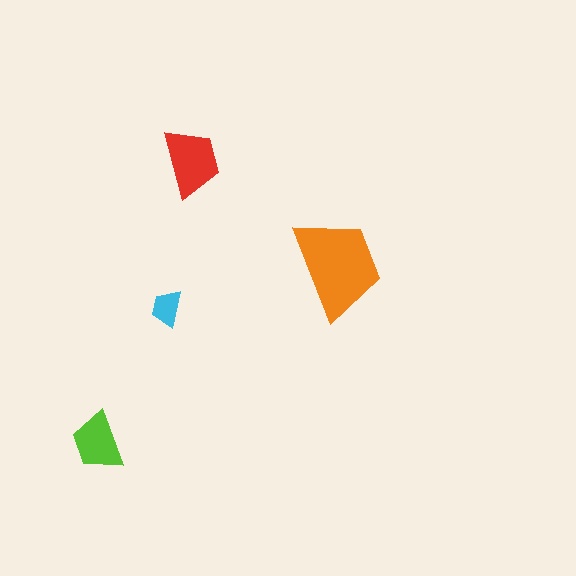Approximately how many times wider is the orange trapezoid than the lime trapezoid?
About 1.5 times wider.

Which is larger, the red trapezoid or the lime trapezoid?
The red one.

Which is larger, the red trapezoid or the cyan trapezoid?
The red one.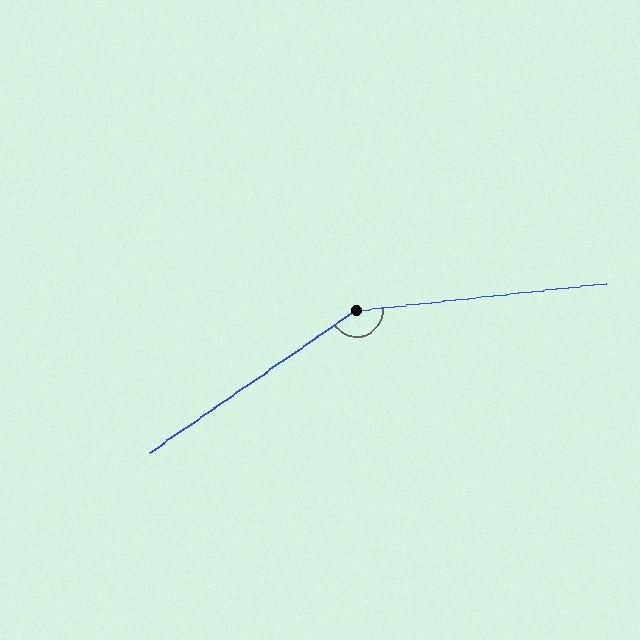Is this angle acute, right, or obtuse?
It is obtuse.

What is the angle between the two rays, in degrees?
Approximately 152 degrees.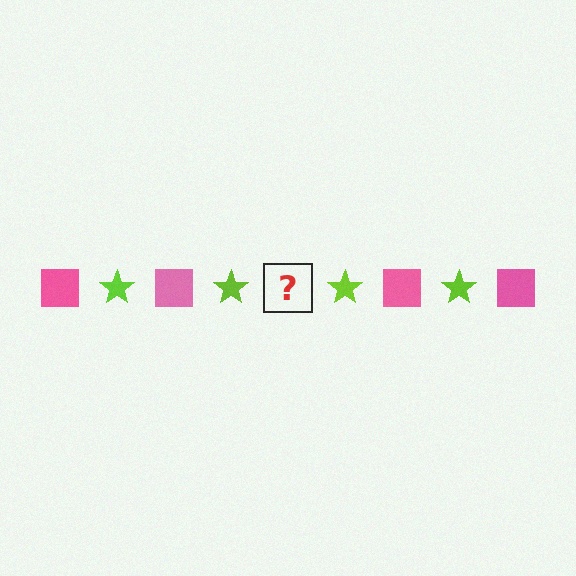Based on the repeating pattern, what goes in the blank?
The blank should be a pink square.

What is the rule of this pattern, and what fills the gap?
The rule is that the pattern alternates between pink square and lime star. The gap should be filled with a pink square.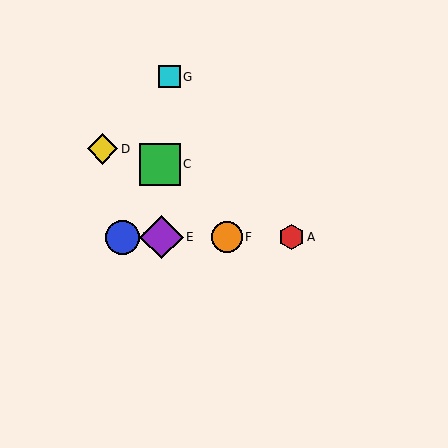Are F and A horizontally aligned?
Yes, both are at y≈237.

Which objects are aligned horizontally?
Objects A, B, E, F are aligned horizontally.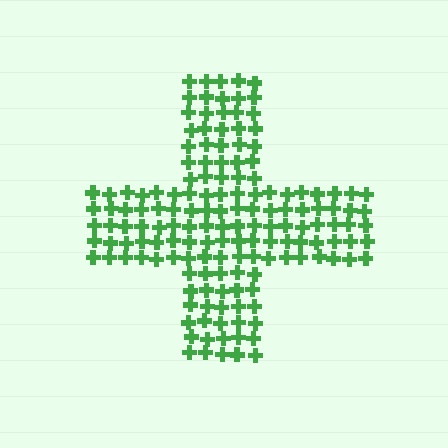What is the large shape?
The large shape is a cross.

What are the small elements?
The small elements are crosses.